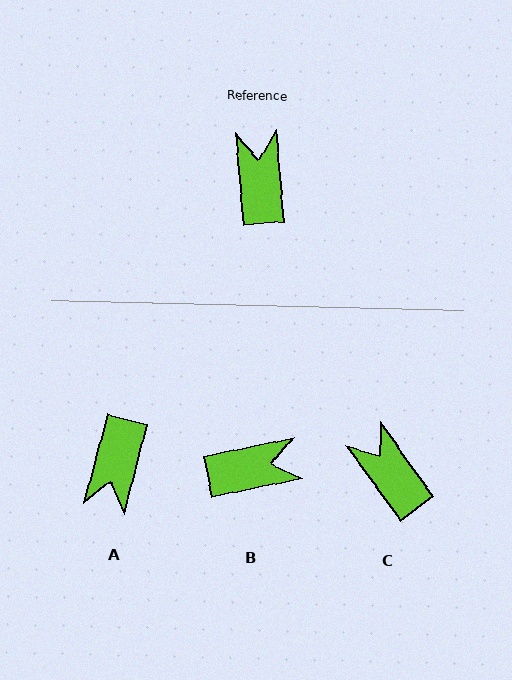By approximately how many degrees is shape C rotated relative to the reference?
Approximately 31 degrees counter-clockwise.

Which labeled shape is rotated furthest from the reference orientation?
A, about 160 degrees away.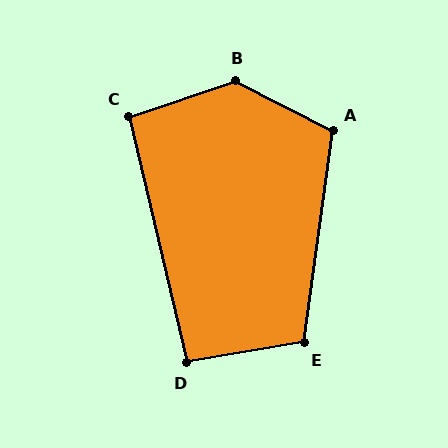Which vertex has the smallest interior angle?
D, at approximately 94 degrees.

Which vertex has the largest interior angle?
B, at approximately 134 degrees.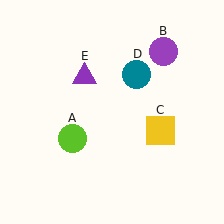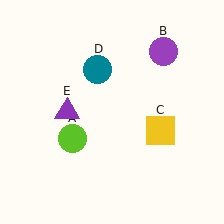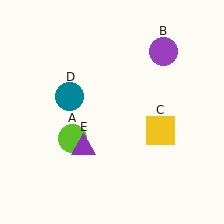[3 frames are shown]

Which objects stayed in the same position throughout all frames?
Lime circle (object A) and purple circle (object B) and yellow square (object C) remained stationary.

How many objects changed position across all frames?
2 objects changed position: teal circle (object D), purple triangle (object E).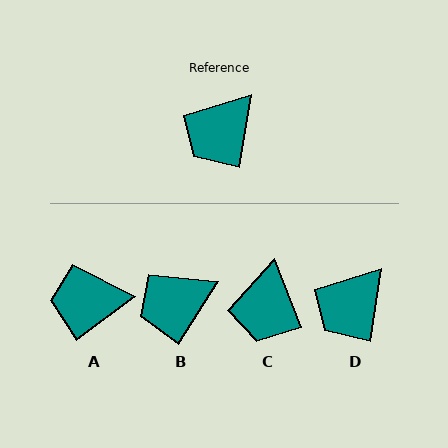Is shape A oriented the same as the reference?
No, it is off by about 44 degrees.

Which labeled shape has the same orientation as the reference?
D.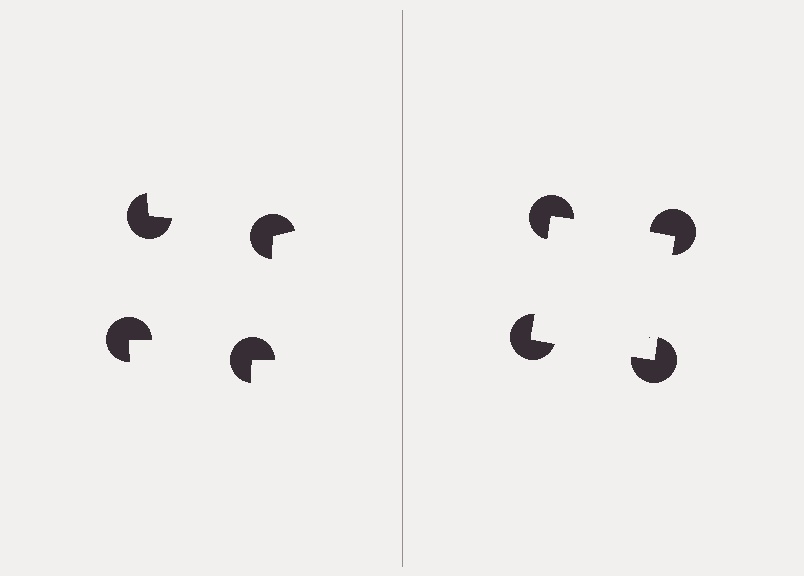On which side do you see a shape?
An illusory square appears on the right side. On the left side the wedge cuts are rotated, so no coherent shape forms.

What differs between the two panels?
The pac-man discs are positioned identically on both sides; only the wedge orientations differ. On the right they align to a square; on the left they are misaligned.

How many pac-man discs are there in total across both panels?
8 — 4 on each side.